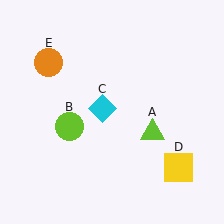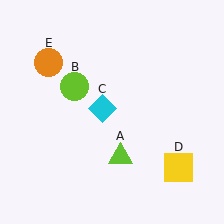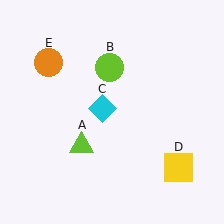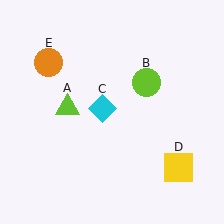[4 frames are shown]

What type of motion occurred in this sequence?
The lime triangle (object A), lime circle (object B) rotated clockwise around the center of the scene.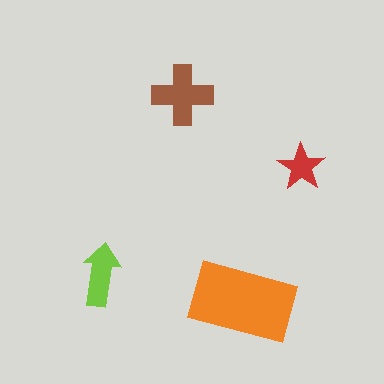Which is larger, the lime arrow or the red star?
The lime arrow.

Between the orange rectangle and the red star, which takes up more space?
The orange rectangle.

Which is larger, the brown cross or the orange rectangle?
The orange rectangle.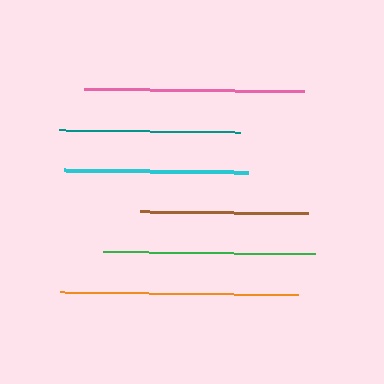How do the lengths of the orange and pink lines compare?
The orange and pink lines are approximately the same length.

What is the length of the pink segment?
The pink segment is approximately 220 pixels long.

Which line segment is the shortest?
The brown line is the shortest at approximately 168 pixels.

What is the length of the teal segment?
The teal segment is approximately 181 pixels long.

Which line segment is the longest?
The orange line is the longest at approximately 239 pixels.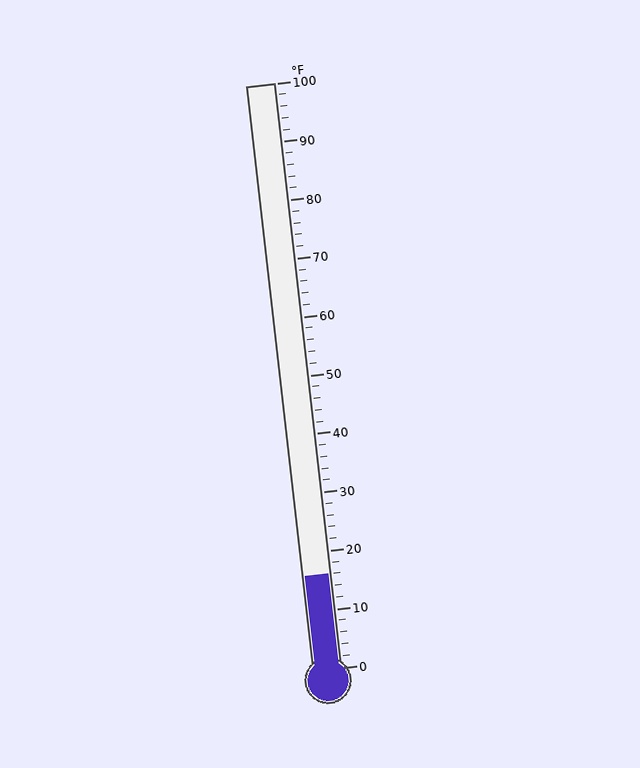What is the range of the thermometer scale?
The thermometer scale ranges from 0°F to 100°F.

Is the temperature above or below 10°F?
The temperature is above 10°F.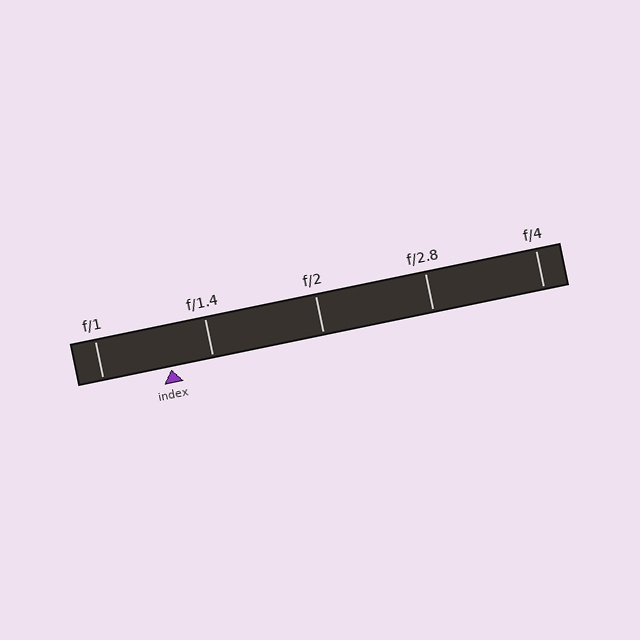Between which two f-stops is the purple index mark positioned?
The index mark is between f/1 and f/1.4.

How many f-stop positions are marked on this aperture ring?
There are 5 f-stop positions marked.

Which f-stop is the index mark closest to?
The index mark is closest to f/1.4.